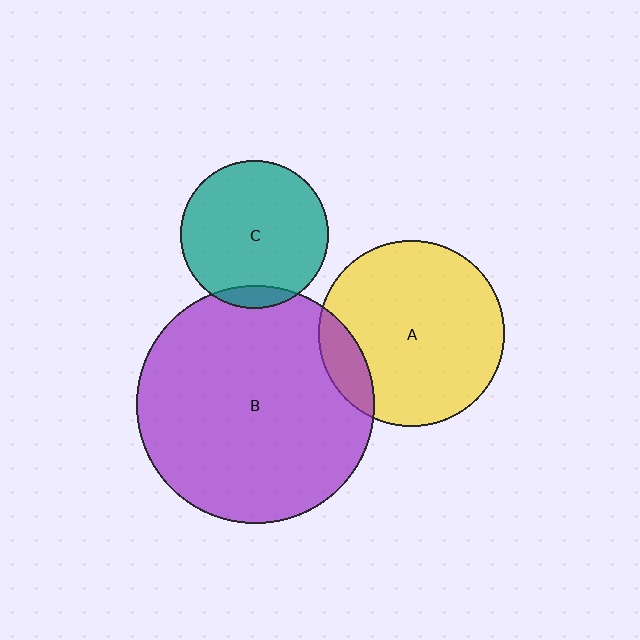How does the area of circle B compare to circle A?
Approximately 1.6 times.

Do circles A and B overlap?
Yes.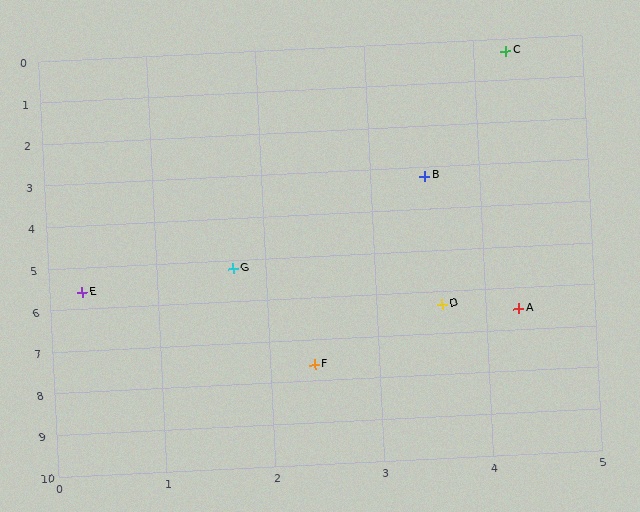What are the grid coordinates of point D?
Point D is at approximately (3.6, 6.3).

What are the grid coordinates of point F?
Point F is at approximately (2.4, 7.6).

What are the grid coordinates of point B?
Point B is at approximately (3.5, 3.2).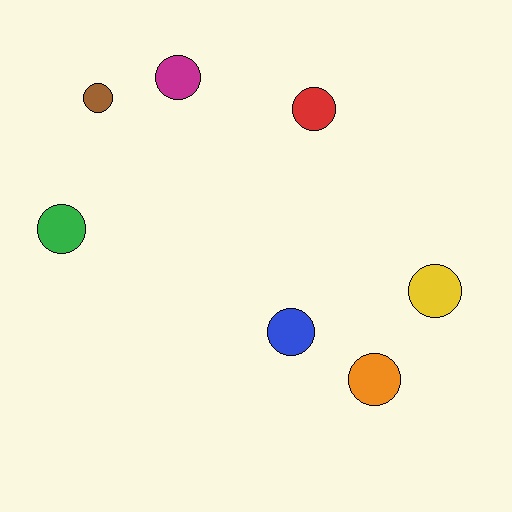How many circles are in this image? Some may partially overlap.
There are 7 circles.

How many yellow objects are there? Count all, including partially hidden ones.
There is 1 yellow object.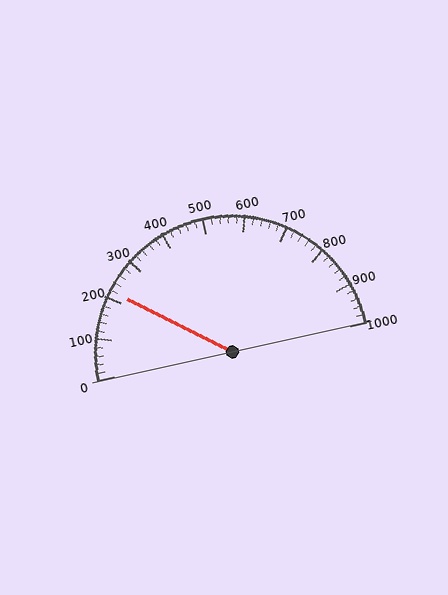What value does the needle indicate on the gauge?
The needle indicates approximately 220.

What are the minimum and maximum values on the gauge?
The gauge ranges from 0 to 1000.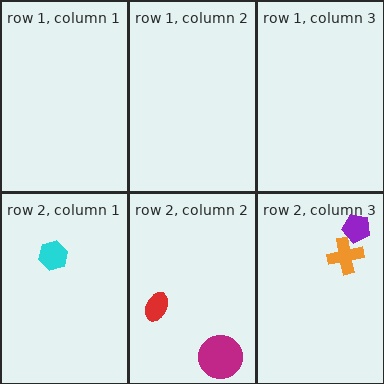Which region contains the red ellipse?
The row 2, column 2 region.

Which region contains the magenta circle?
The row 2, column 2 region.